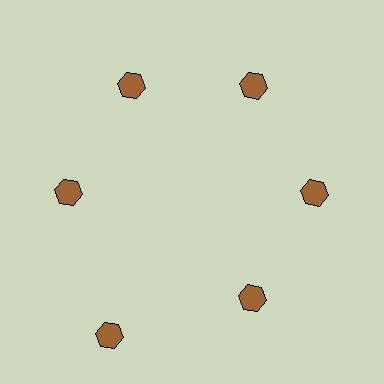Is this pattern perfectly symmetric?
No. The 6 brown hexagons are arranged in a ring, but one element near the 7 o'clock position is pushed outward from the center, breaking the 6-fold rotational symmetry.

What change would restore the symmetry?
The symmetry would be restored by moving it inward, back onto the ring so that all 6 hexagons sit at equal angles and equal distance from the center.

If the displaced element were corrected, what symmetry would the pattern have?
It would have 6-fold rotational symmetry — the pattern would map onto itself every 60 degrees.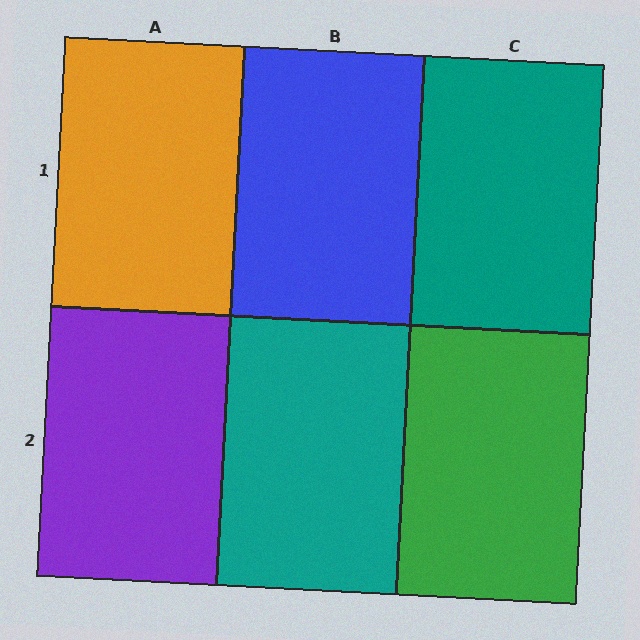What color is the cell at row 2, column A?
Purple.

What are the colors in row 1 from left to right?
Orange, blue, teal.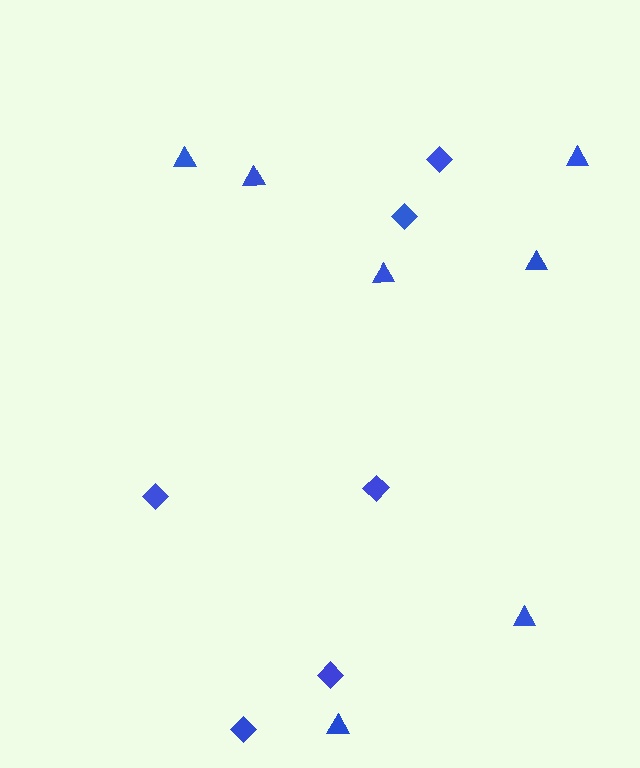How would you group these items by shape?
There are 2 groups: one group of triangles (7) and one group of diamonds (6).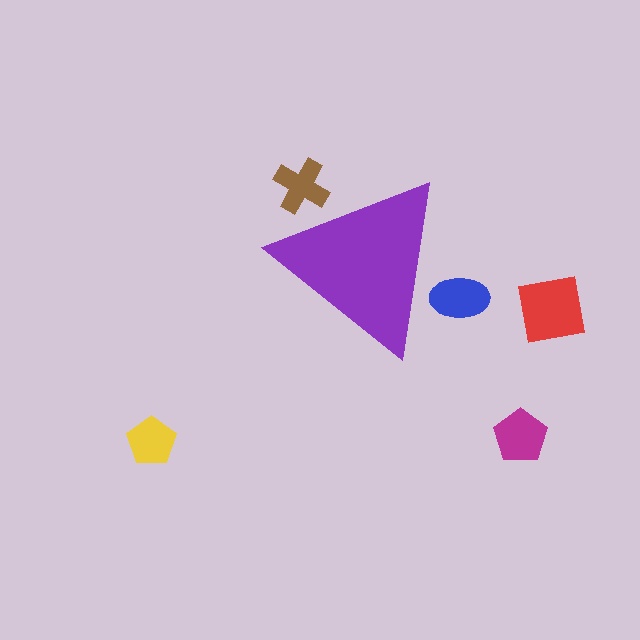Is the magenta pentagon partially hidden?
No, the magenta pentagon is fully visible.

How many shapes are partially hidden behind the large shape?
2 shapes are partially hidden.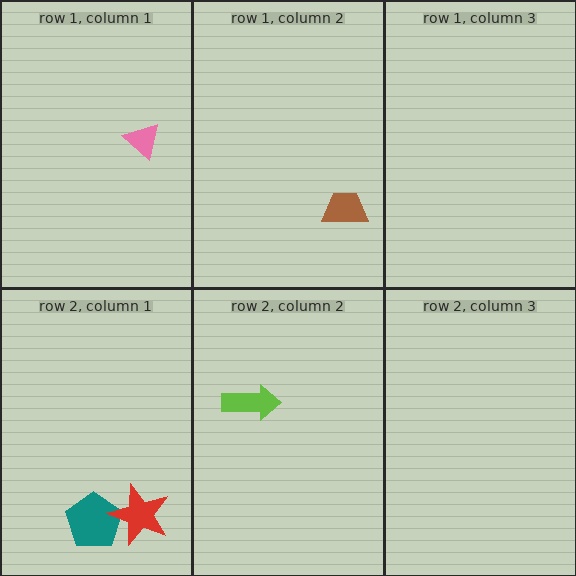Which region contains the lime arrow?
The row 2, column 2 region.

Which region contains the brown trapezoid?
The row 1, column 2 region.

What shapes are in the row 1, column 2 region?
The brown trapezoid.